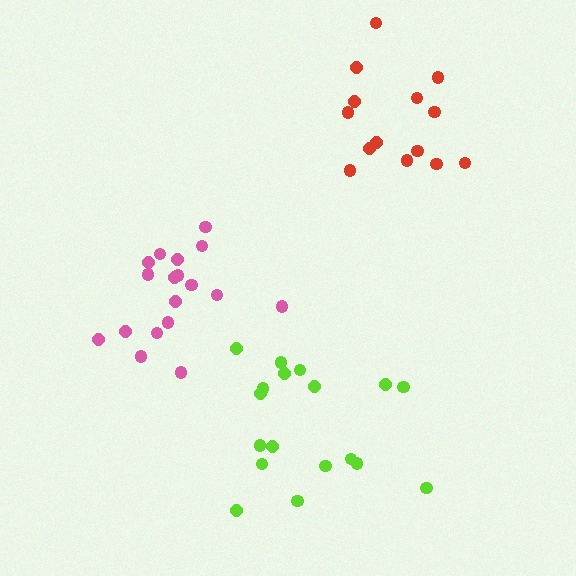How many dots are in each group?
Group 1: 18 dots, Group 2: 14 dots, Group 3: 18 dots (50 total).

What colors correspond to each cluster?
The clusters are colored: pink, red, lime.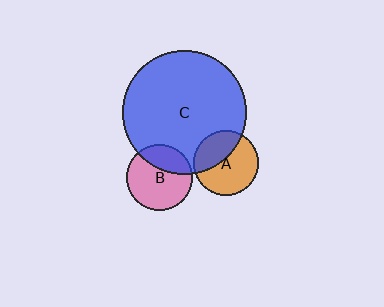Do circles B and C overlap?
Yes.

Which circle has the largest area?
Circle C (blue).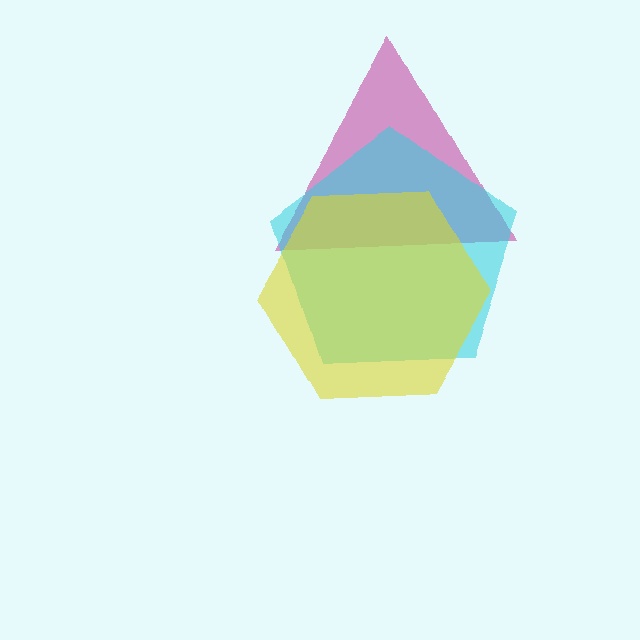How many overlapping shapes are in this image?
There are 3 overlapping shapes in the image.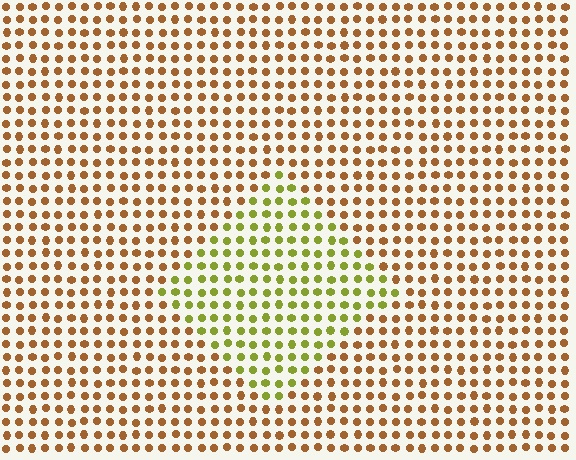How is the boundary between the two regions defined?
The boundary is defined purely by a slight shift in hue (about 48 degrees). Spacing, size, and orientation are identical on both sides.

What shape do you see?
I see a diamond.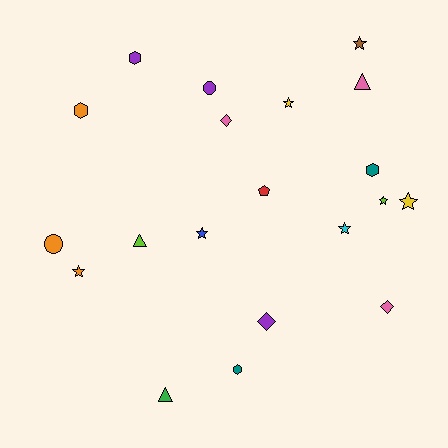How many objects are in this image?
There are 20 objects.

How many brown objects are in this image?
There is 1 brown object.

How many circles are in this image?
There are 2 circles.